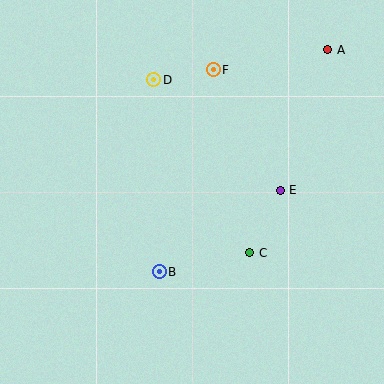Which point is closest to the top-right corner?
Point A is closest to the top-right corner.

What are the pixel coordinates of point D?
Point D is at (154, 80).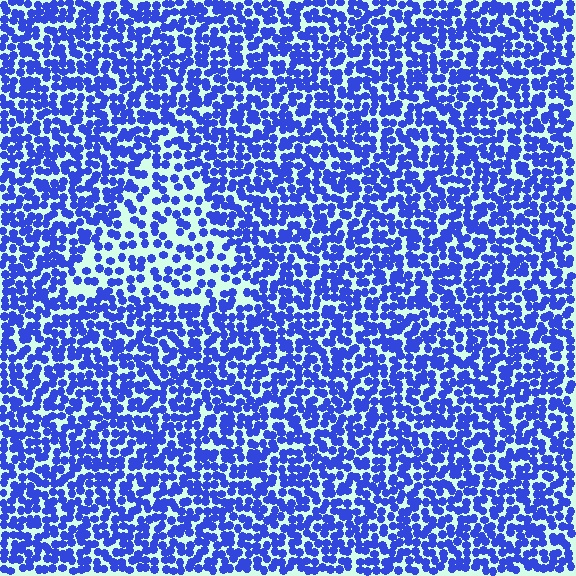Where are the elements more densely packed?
The elements are more densely packed outside the triangle boundary.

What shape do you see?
I see a triangle.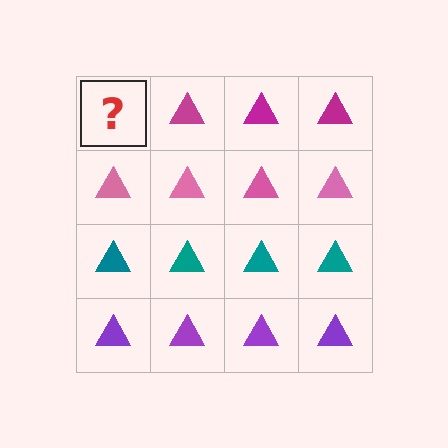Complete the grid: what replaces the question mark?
The question mark should be replaced with a magenta triangle.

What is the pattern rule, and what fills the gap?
The rule is that each row has a consistent color. The gap should be filled with a magenta triangle.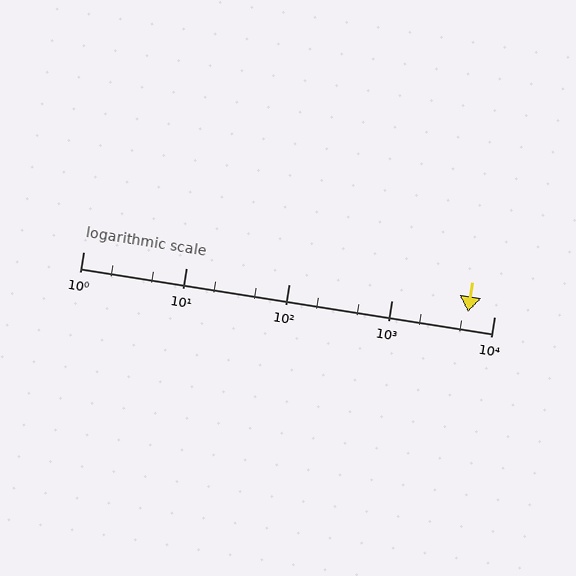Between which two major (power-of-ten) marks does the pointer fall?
The pointer is between 1000 and 10000.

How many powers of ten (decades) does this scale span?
The scale spans 4 decades, from 1 to 10000.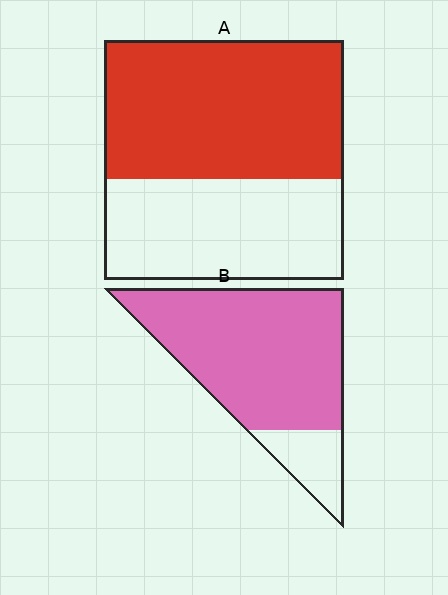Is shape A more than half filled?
Yes.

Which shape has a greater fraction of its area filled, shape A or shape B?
Shape B.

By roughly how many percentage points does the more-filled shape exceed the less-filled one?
By roughly 25 percentage points (B over A).